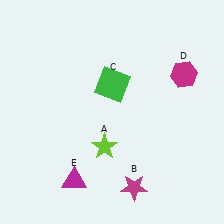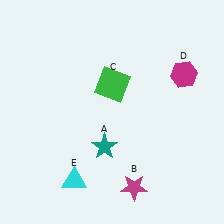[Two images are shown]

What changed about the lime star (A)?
In Image 1, A is lime. In Image 2, it changed to teal.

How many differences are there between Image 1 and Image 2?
There are 2 differences between the two images.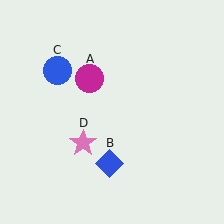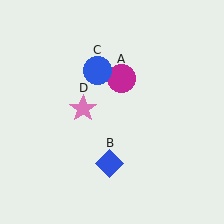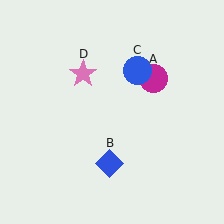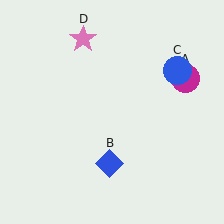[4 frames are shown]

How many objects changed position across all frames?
3 objects changed position: magenta circle (object A), blue circle (object C), pink star (object D).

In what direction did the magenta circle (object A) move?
The magenta circle (object A) moved right.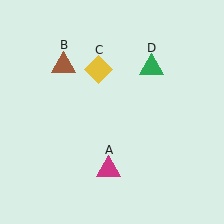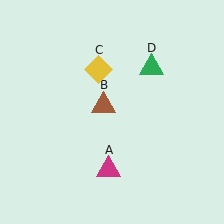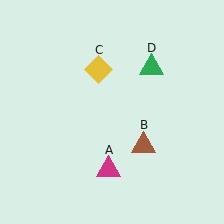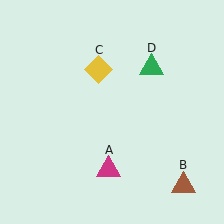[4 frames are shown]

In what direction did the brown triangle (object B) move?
The brown triangle (object B) moved down and to the right.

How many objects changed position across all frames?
1 object changed position: brown triangle (object B).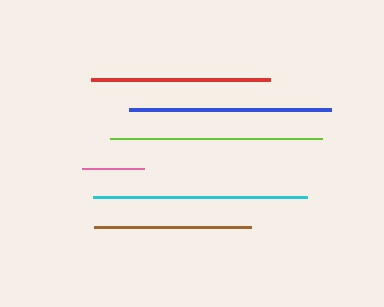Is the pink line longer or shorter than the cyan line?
The cyan line is longer than the pink line.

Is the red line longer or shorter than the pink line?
The red line is longer than the pink line.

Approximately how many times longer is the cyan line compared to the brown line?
The cyan line is approximately 1.4 times the length of the brown line.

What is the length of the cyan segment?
The cyan segment is approximately 215 pixels long.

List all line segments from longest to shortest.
From longest to shortest: cyan, lime, blue, red, brown, pink.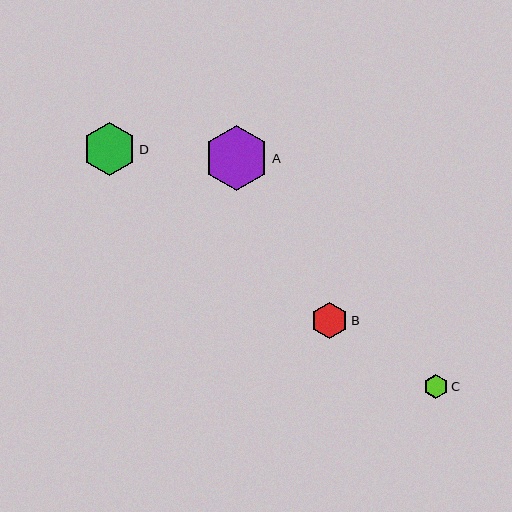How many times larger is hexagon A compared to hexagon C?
Hexagon A is approximately 2.7 times the size of hexagon C.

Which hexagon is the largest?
Hexagon A is the largest with a size of approximately 65 pixels.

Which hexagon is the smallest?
Hexagon C is the smallest with a size of approximately 25 pixels.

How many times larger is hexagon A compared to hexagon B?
Hexagon A is approximately 1.8 times the size of hexagon B.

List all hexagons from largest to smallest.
From largest to smallest: A, D, B, C.